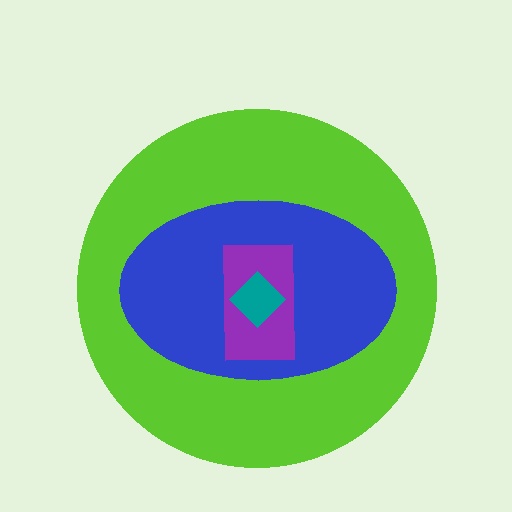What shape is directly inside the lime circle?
The blue ellipse.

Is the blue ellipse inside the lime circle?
Yes.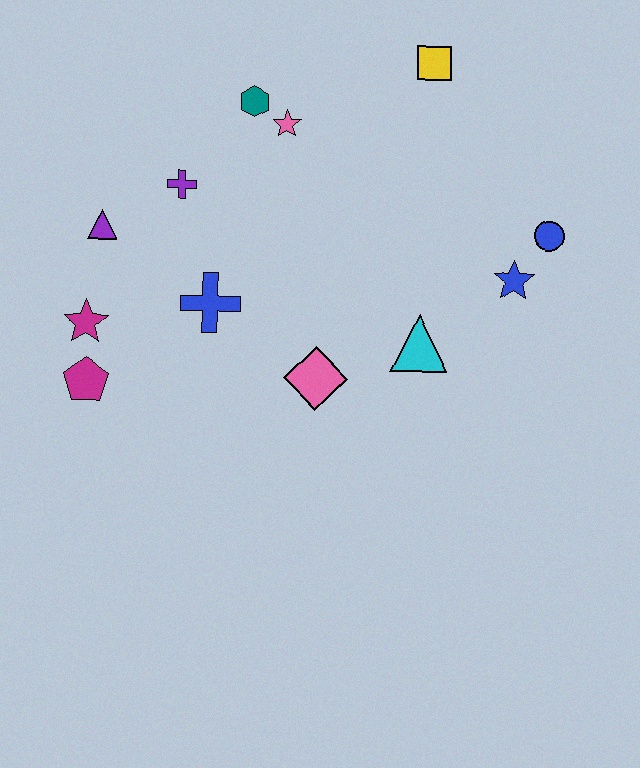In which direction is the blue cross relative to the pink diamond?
The blue cross is to the left of the pink diamond.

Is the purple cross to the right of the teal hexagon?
No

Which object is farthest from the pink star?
The magenta pentagon is farthest from the pink star.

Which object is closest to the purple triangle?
The purple cross is closest to the purple triangle.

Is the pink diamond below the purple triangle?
Yes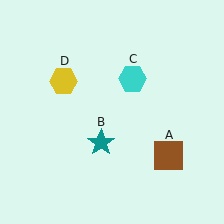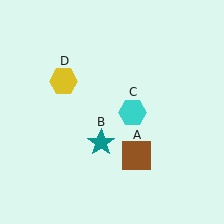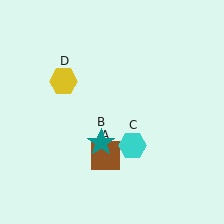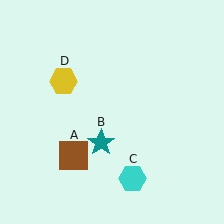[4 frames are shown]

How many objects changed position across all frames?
2 objects changed position: brown square (object A), cyan hexagon (object C).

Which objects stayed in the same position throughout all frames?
Teal star (object B) and yellow hexagon (object D) remained stationary.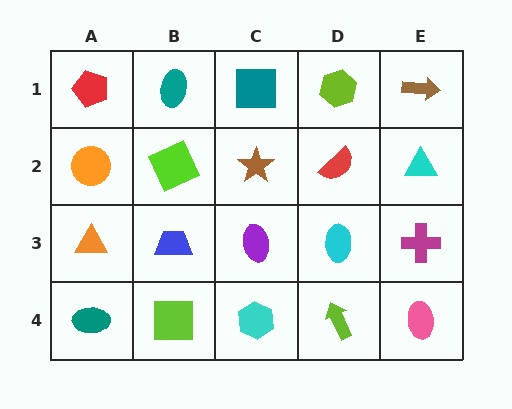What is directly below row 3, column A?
A teal ellipse.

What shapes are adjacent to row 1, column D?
A red semicircle (row 2, column D), a teal square (row 1, column C), a brown arrow (row 1, column E).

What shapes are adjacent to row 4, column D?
A cyan ellipse (row 3, column D), a cyan hexagon (row 4, column C), a pink ellipse (row 4, column E).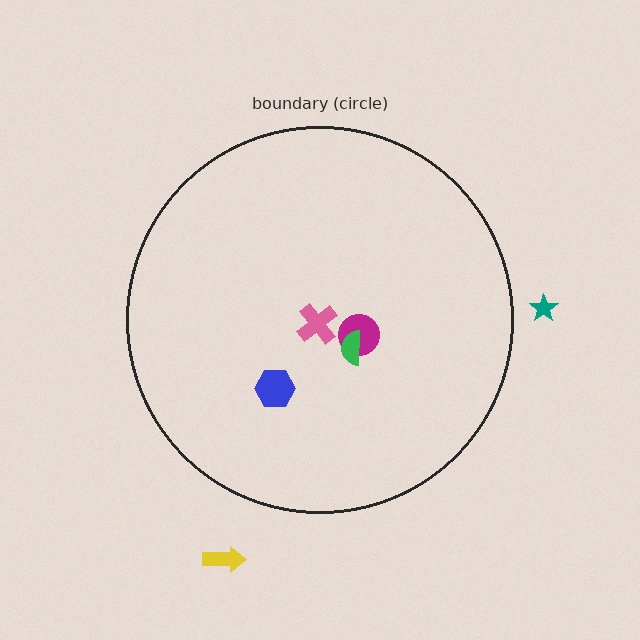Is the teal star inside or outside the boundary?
Outside.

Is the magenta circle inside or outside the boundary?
Inside.